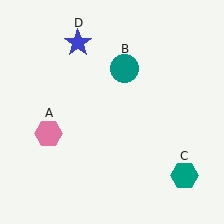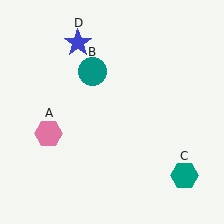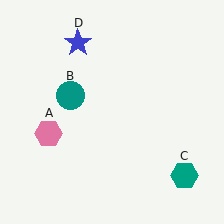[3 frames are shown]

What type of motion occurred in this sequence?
The teal circle (object B) rotated counterclockwise around the center of the scene.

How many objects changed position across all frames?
1 object changed position: teal circle (object B).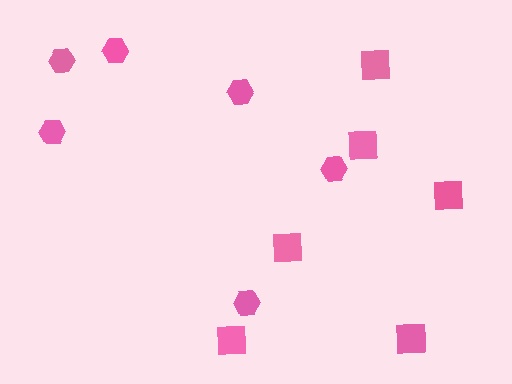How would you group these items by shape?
There are 2 groups: one group of hexagons (6) and one group of squares (6).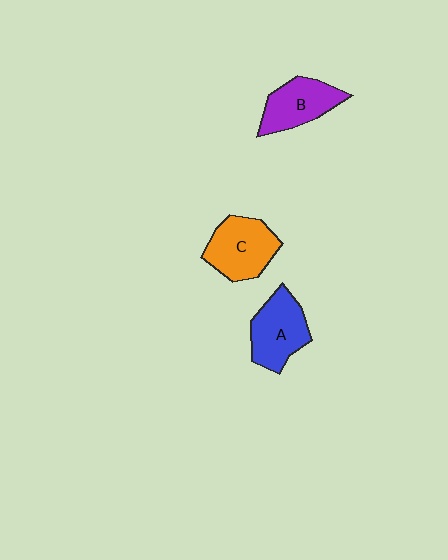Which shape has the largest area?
Shape C (orange).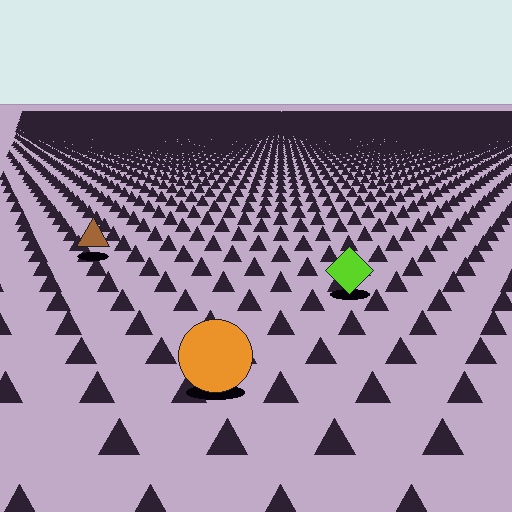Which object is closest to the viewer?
The orange circle is closest. The texture marks near it are larger and more spread out.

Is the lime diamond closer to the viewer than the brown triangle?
Yes. The lime diamond is closer — you can tell from the texture gradient: the ground texture is coarser near it.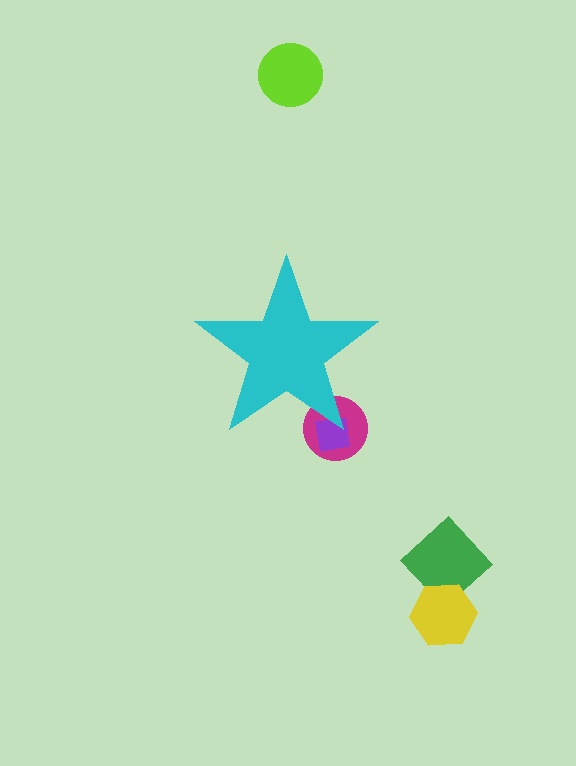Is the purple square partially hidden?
Yes, the purple square is partially hidden behind the cyan star.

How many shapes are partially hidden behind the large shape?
2 shapes are partially hidden.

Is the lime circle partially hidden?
No, the lime circle is fully visible.